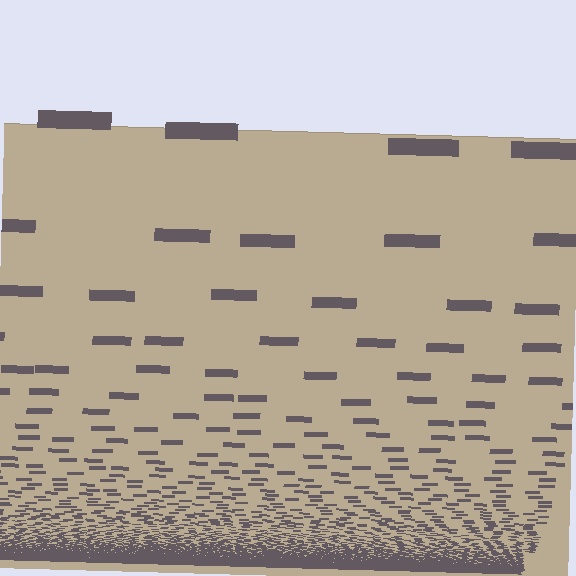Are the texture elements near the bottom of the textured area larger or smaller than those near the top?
Smaller. The gradient is inverted — elements near the bottom are smaller and denser.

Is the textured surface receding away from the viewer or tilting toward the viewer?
The surface appears to tilt toward the viewer. Texture elements get larger and sparser toward the top.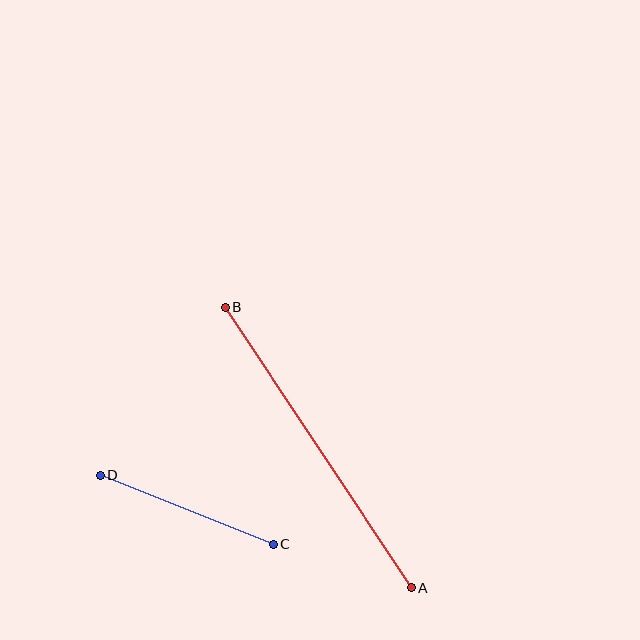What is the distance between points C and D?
The distance is approximately 186 pixels.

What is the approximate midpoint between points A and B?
The midpoint is at approximately (318, 447) pixels.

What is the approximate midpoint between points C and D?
The midpoint is at approximately (187, 510) pixels.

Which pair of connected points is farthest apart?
Points A and B are farthest apart.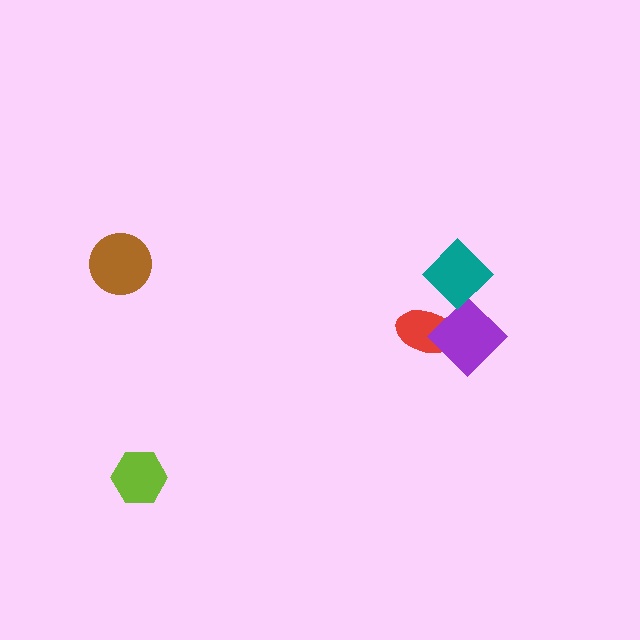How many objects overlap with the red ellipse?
1 object overlaps with the red ellipse.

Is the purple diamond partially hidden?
Yes, it is partially covered by another shape.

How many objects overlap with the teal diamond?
1 object overlaps with the teal diamond.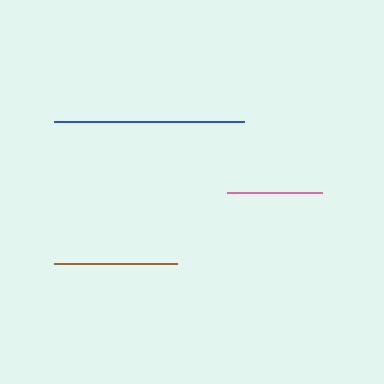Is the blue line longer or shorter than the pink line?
The blue line is longer than the pink line.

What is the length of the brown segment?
The brown segment is approximately 123 pixels long.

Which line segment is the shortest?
The pink line is the shortest at approximately 96 pixels.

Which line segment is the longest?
The blue line is the longest at approximately 190 pixels.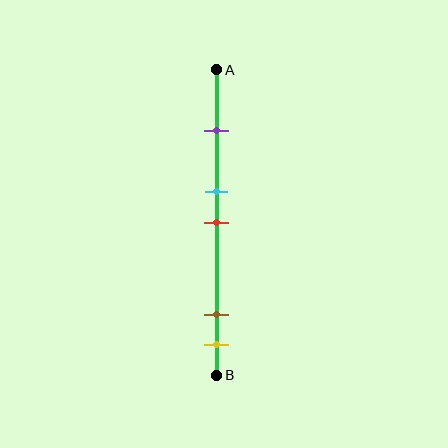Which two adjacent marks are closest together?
The cyan and red marks are the closest adjacent pair.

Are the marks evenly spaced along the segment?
No, the marks are not evenly spaced.